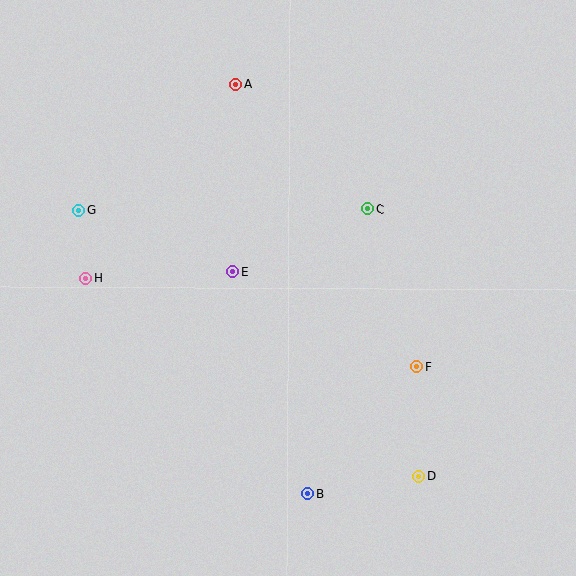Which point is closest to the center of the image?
Point E at (233, 272) is closest to the center.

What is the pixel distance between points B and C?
The distance between B and C is 291 pixels.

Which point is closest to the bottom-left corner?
Point H is closest to the bottom-left corner.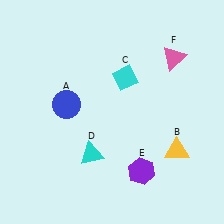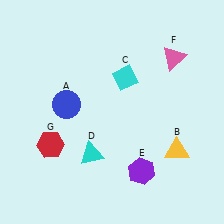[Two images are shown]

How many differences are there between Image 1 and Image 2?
There is 1 difference between the two images.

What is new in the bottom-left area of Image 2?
A red hexagon (G) was added in the bottom-left area of Image 2.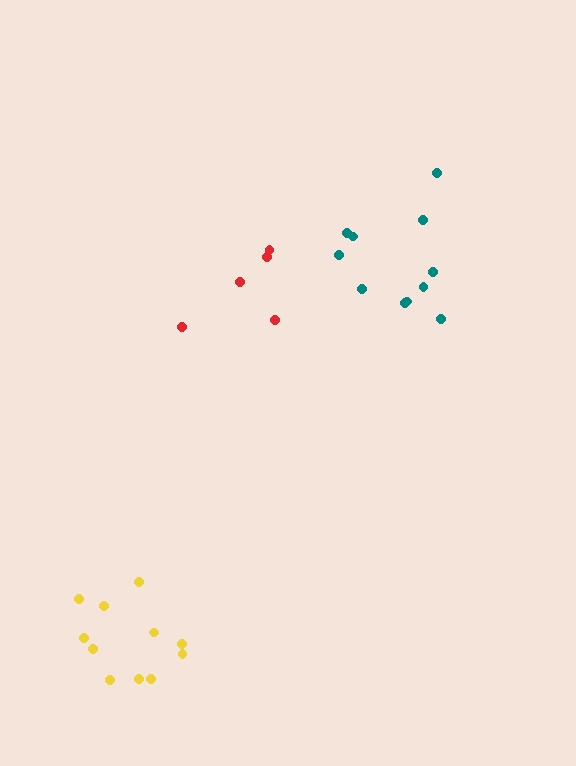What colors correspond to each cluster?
The clusters are colored: yellow, red, teal.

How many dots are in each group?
Group 1: 11 dots, Group 2: 5 dots, Group 3: 11 dots (27 total).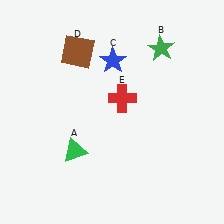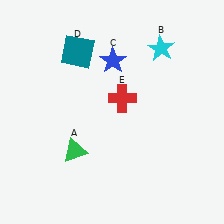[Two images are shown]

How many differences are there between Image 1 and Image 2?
There are 2 differences between the two images.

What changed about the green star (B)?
In Image 1, B is green. In Image 2, it changed to cyan.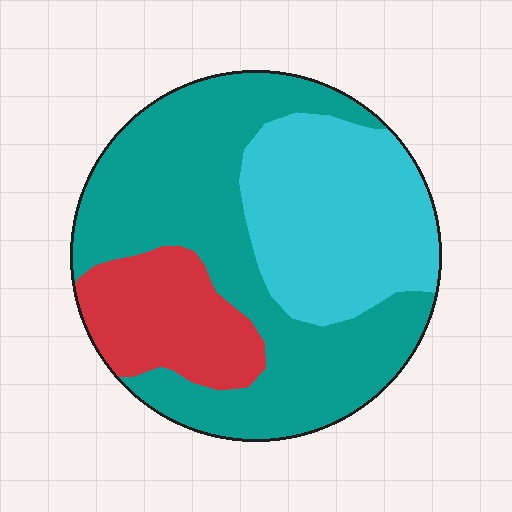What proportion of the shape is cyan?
Cyan takes up about one third (1/3) of the shape.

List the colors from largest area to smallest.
From largest to smallest: teal, cyan, red.